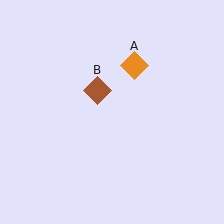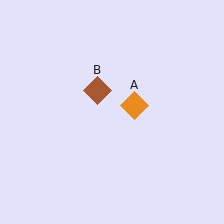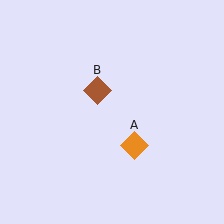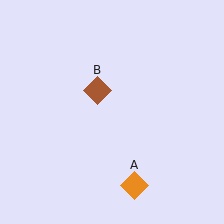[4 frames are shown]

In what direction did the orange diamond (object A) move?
The orange diamond (object A) moved down.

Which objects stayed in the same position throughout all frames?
Brown diamond (object B) remained stationary.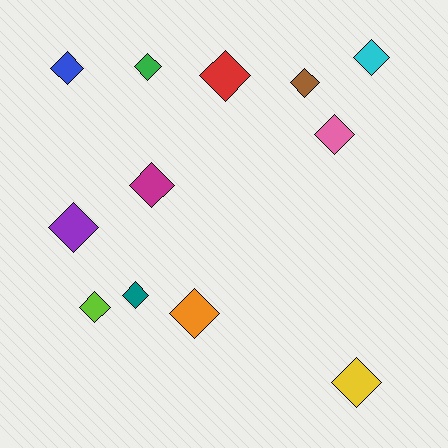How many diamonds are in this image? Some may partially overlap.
There are 12 diamonds.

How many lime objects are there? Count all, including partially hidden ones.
There is 1 lime object.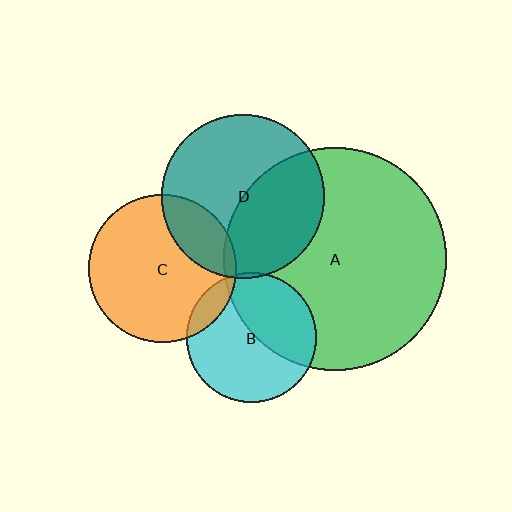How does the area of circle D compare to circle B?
Approximately 1.6 times.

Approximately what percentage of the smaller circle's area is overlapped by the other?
Approximately 20%.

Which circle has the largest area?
Circle A (green).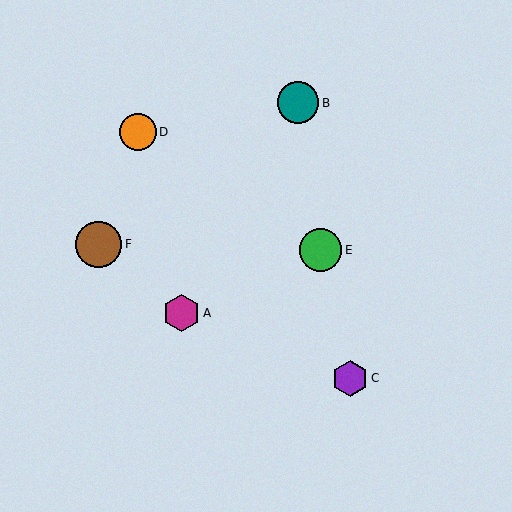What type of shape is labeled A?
Shape A is a magenta hexagon.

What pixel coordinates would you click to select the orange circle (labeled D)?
Click at (138, 132) to select the orange circle D.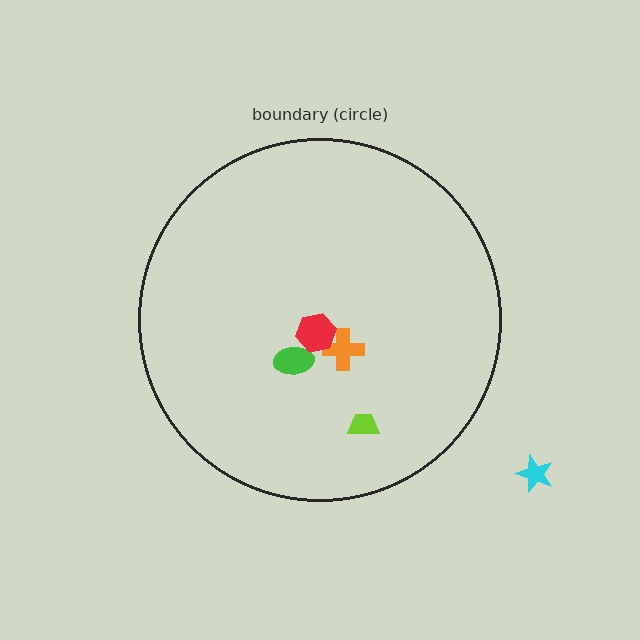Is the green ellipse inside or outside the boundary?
Inside.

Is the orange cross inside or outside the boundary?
Inside.